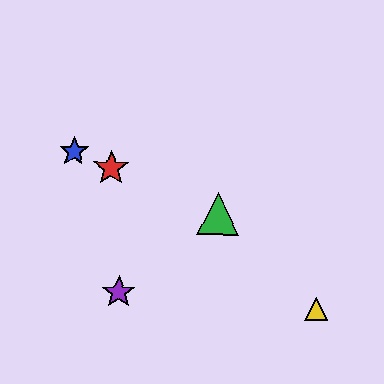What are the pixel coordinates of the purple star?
The purple star is at (119, 292).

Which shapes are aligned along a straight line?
The red star, the blue star, the green triangle are aligned along a straight line.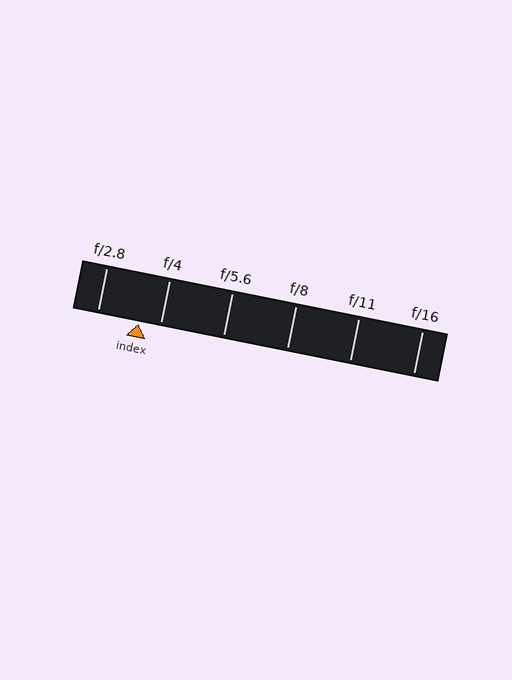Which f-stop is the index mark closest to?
The index mark is closest to f/4.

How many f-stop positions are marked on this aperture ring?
There are 6 f-stop positions marked.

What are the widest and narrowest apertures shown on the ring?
The widest aperture shown is f/2.8 and the narrowest is f/16.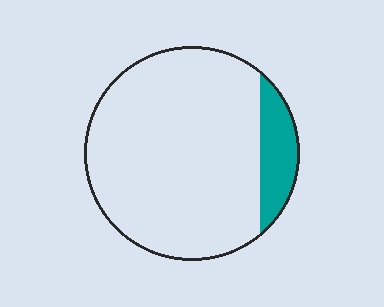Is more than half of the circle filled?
No.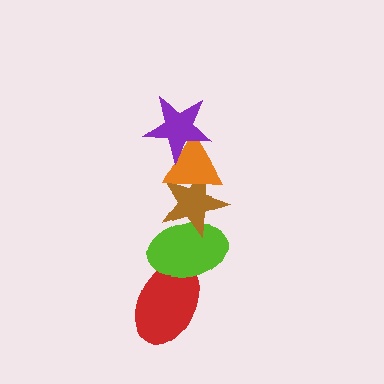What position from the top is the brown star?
The brown star is 3rd from the top.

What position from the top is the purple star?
The purple star is 1st from the top.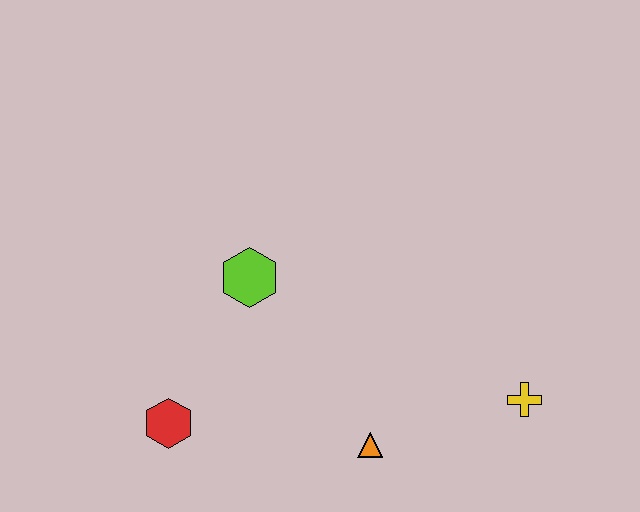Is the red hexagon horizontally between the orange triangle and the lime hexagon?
No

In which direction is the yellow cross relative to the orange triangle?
The yellow cross is to the right of the orange triangle.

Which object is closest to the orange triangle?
The yellow cross is closest to the orange triangle.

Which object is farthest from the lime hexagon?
The yellow cross is farthest from the lime hexagon.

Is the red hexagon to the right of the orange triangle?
No